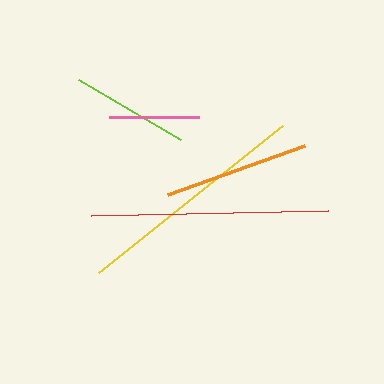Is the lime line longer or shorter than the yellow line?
The yellow line is longer than the lime line.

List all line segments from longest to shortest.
From longest to shortest: red, yellow, orange, lime, pink.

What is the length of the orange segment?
The orange segment is approximately 146 pixels long.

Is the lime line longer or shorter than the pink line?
The lime line is longer than the pink line.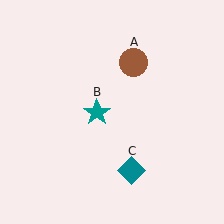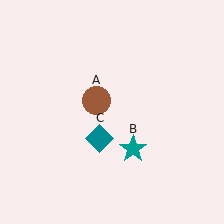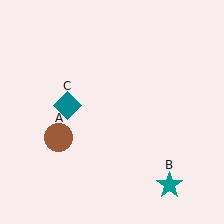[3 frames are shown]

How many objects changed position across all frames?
3 objects changed position: brown circle (object A), teal star (object B), teal diamond (object C).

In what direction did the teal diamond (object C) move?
The teal diamond (object C) moved up and to the left.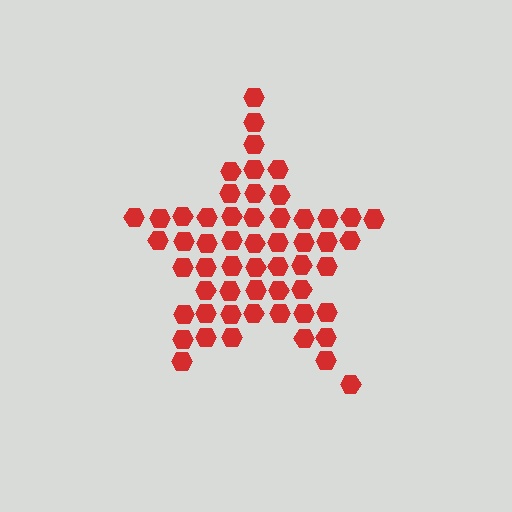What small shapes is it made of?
It is made of small hexagons.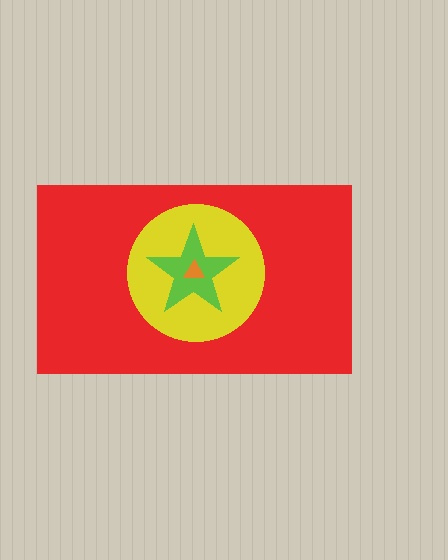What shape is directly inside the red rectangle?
The yellow circle.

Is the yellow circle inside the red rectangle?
Yes.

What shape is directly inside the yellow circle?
The lime star.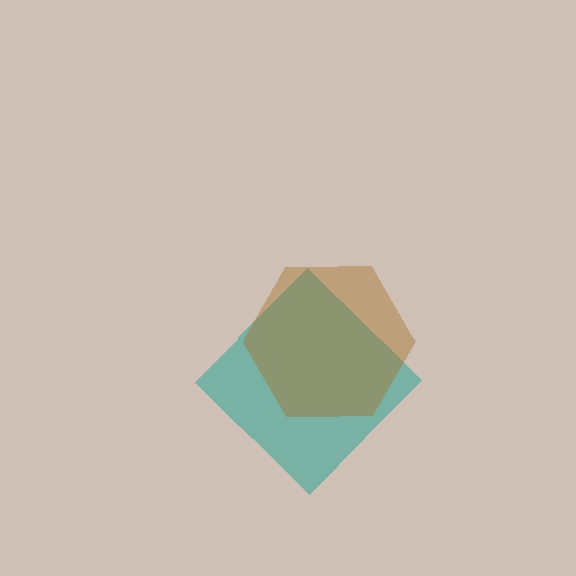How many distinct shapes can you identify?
There are 2 distinct shapes: a teal diamond, a brown hexagon.